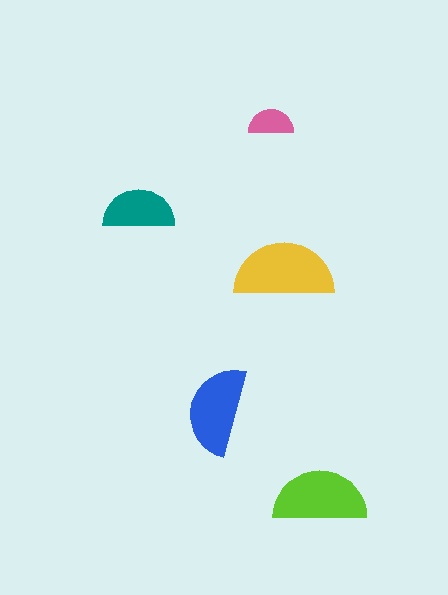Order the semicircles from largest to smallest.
the yellow one, the lime one, the blue one, the teal one, the pink one.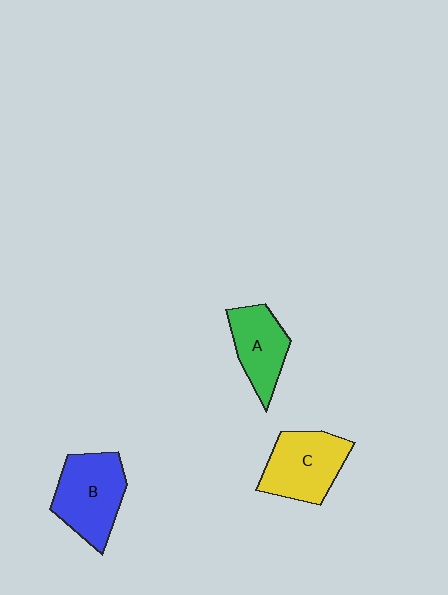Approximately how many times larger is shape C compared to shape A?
Approximately 1.2 times.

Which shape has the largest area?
Shape B (blue).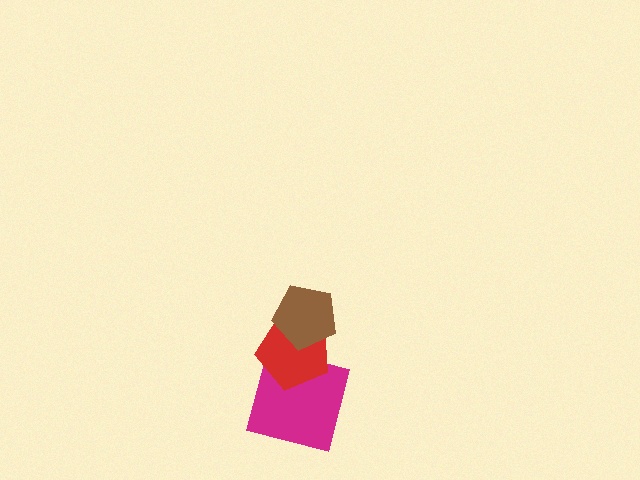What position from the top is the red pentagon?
The red pentagon is 2nd from the top.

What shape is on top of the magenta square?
The red pentagon is on top of the magenta square.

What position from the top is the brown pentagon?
The brown pentagon is 1st from the top.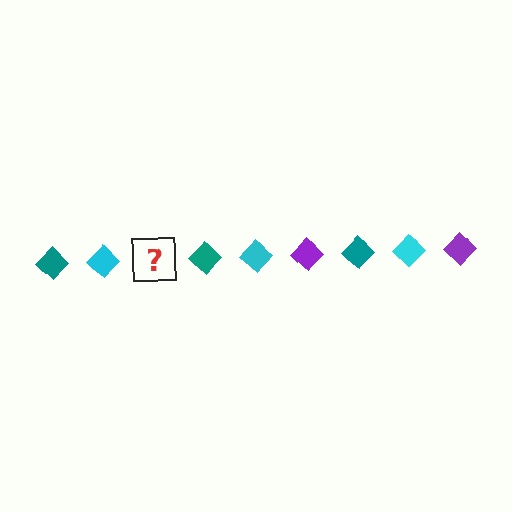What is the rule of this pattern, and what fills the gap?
The rule is that the pattern cycles through teal, cyan, purple diamonds. The gap should be filled with a purple diamond.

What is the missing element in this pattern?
The missing element is a purple diamond.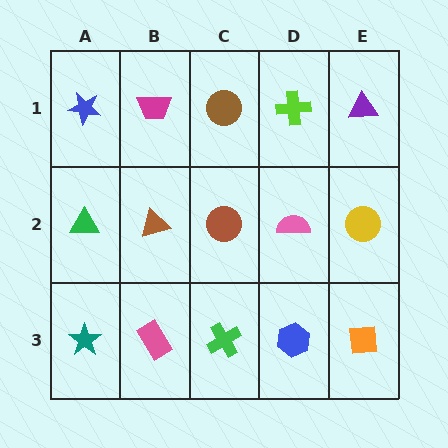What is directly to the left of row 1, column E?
A lime cross.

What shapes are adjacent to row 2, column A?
A blue star (row 1, column A), a teal star (row 3, column A), a brown triangle (row 2, column B).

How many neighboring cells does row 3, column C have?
3.